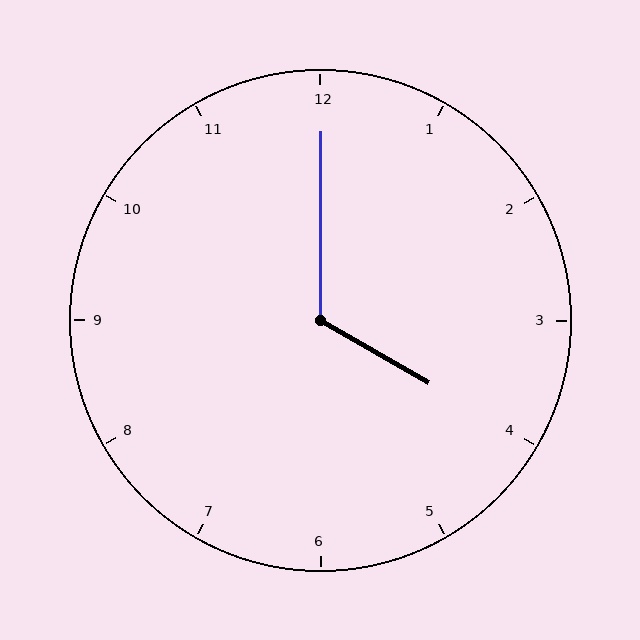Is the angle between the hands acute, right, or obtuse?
It is obtuse.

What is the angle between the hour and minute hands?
Approximately 120 degrees.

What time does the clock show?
4:00.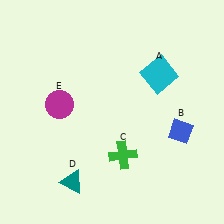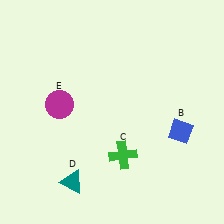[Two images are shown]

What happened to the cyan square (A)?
The cyan square (A) was removed in Image 2. It was in the top-right area of Image 1.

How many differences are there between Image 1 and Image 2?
There is 1 difference between the two images.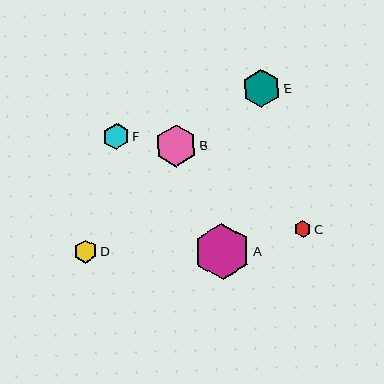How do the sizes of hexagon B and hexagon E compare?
Hexagon B and hexagon E are approximately the same size.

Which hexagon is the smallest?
Hexagon C is the smallest with a size of approximately 17 pixels.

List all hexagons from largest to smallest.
From largest to smallest: A, B, E, F, D, C.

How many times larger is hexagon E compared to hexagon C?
Hexagon E is approximately 2.3 times the size of hexagon C.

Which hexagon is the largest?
Hexagon A is the largest with a size of approximately 56 pixels.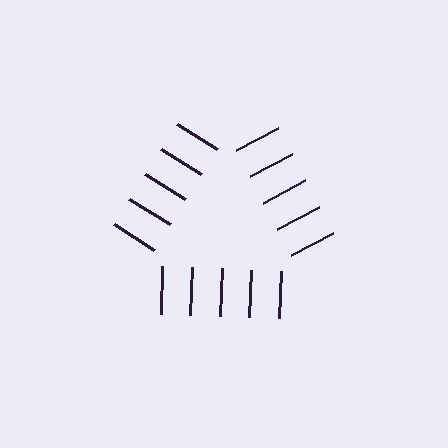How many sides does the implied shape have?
3 sides — the line-ends trace a triangle.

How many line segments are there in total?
15 — 5 along each of the 3 edges.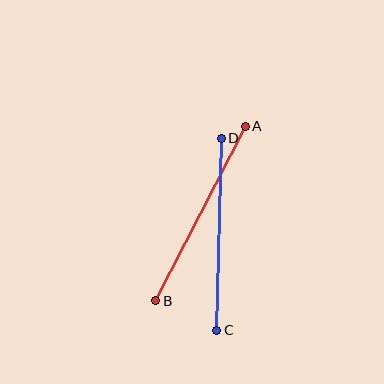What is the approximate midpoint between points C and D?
The midpoint is at approximately (219, 234) pixels.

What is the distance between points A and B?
The distance is approximately 196 pixels.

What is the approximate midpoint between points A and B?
The midpoint is at approximately (200, 213) pixels.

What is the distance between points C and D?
The distance is approximately 192 pixels.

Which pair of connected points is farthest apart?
Points A and B are farthest apart.